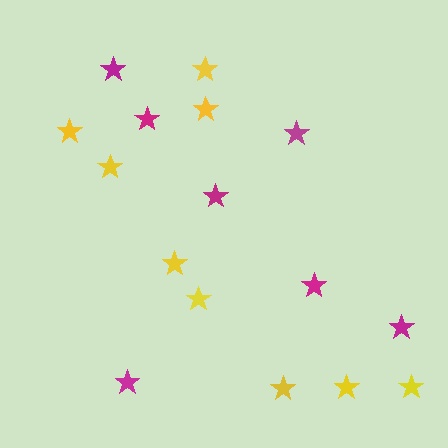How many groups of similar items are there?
There are 2 groups: one group of yellow stars (9) and one group of magenta stars (7).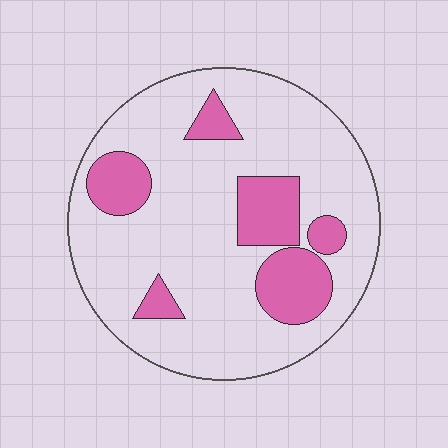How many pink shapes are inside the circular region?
6.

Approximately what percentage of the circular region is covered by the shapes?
Approximately 20%.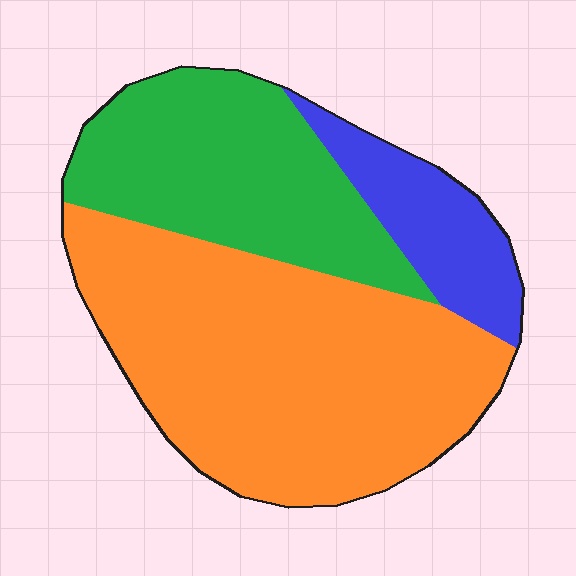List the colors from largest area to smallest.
From largest to smallest: orange, green, blue.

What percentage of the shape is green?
Green covers about 30% of the shape.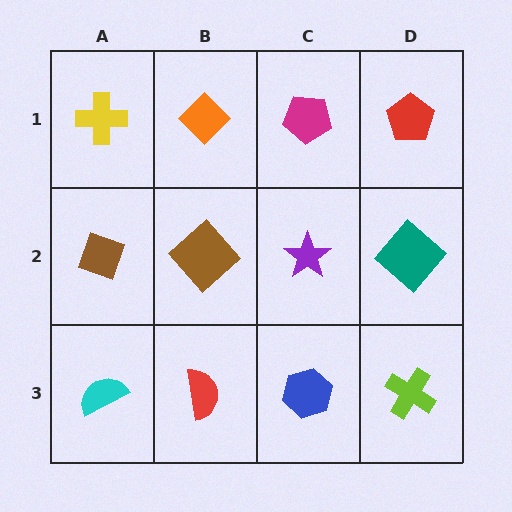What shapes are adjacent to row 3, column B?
A brown diamond (row 2, column B), a cyan semicircle (row 3, column A), a blue hexagon (row 3, column C).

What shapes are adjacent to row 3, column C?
A purple star (row 2, column C), a red semicircle (row 3, column B), a lime cross (row 3, column D).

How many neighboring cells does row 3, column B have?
3.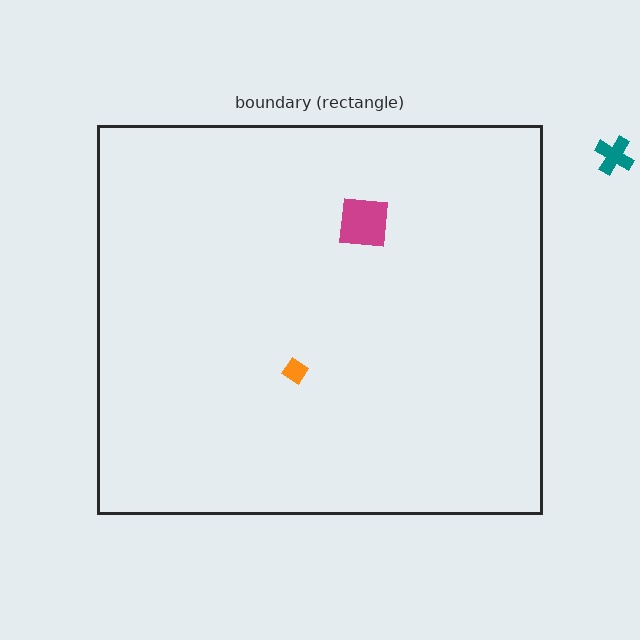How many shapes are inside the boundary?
2 inside, 1 outside.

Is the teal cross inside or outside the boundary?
Outside.